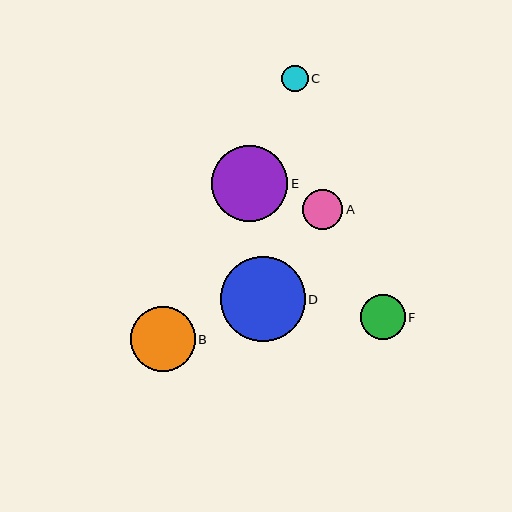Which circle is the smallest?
Circle C is the smallest with a size of approximately 26 pixels.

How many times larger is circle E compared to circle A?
Circle E is approximately 1.9 times the size of circle A.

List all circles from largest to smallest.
From largest to smallest: D, E, B, F, A, C.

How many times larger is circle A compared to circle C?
Circle A is approximately 1.5 times the size of circle C.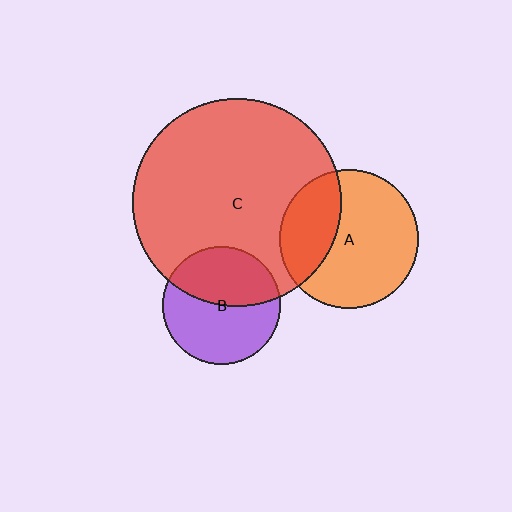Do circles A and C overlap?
Yes.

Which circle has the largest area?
Circle C (red).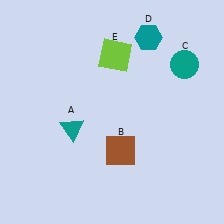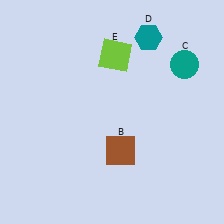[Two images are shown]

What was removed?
The teal triangle (A) was removed in Image 2.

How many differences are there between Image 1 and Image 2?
There is 1 difference between the two images.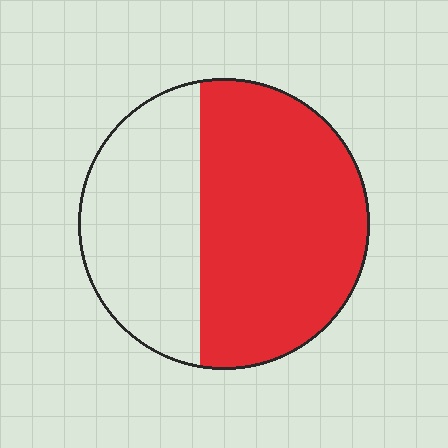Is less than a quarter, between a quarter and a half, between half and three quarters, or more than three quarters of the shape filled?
Between half and three quarters.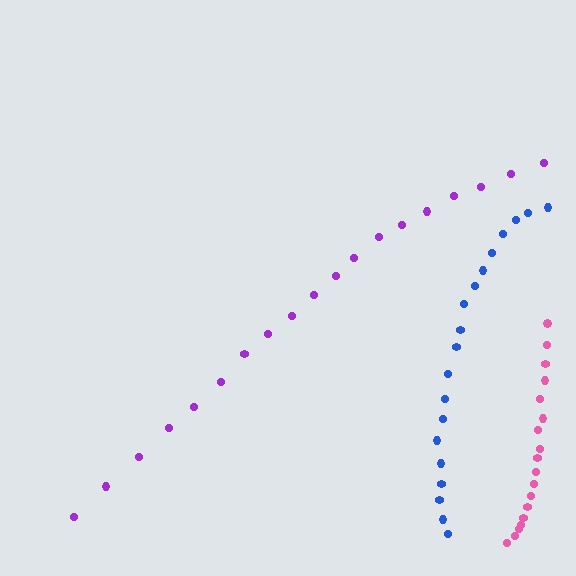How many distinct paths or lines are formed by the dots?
There are 3 distinct paths.